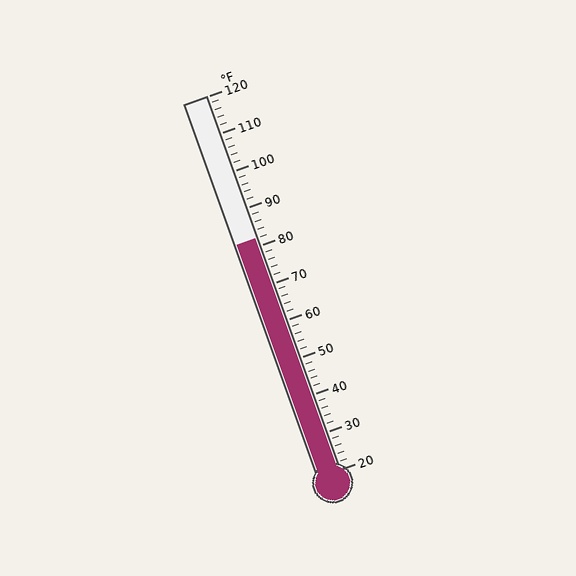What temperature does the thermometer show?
The thermometer shows approximately 82°F.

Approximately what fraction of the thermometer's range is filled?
The thermometer is filled to approximately 60% of its range.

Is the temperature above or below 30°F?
The temperature is above 30°F.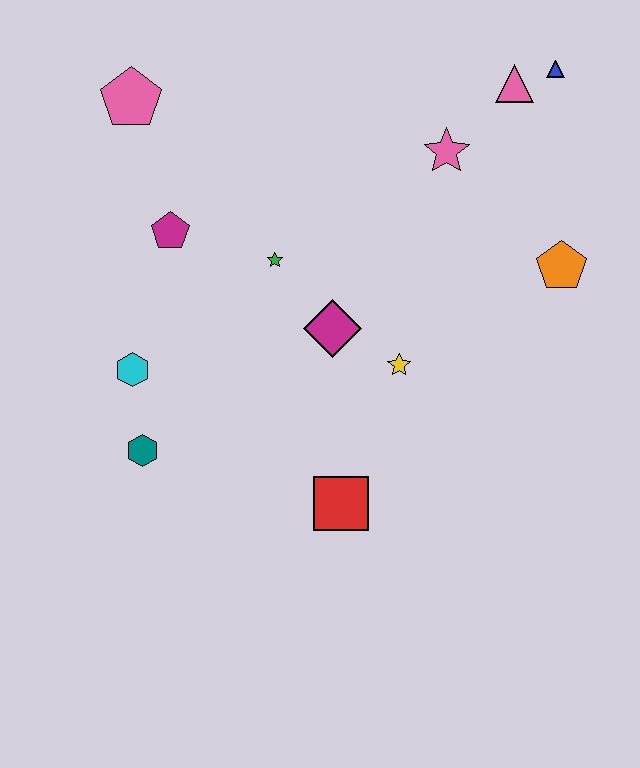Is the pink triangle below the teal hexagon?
No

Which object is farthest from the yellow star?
The pink pentagon is farthest from the yellow star.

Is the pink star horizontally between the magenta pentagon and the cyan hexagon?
No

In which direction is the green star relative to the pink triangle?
The green star is to the left of the pink triangle.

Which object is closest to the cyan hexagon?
The teal hexagon is closest to the cyan hexagon.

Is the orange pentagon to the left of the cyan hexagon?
No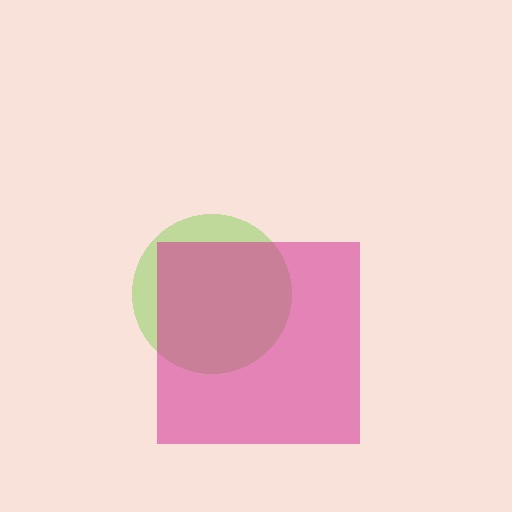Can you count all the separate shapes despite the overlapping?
Yes, there are 2 separate shapes.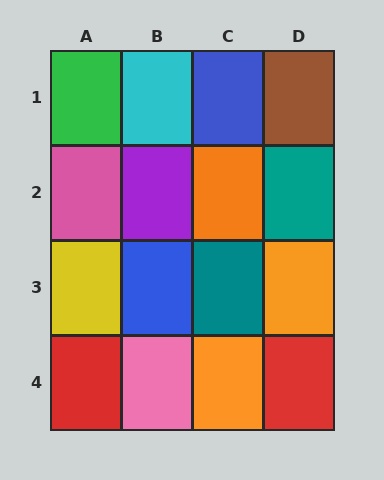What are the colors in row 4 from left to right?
Red, pink, orange, red.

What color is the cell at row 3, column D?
Orange.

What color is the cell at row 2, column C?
Orange.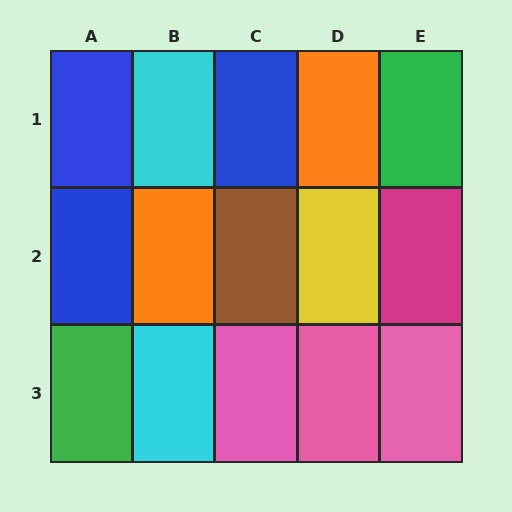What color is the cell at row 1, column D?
Orange.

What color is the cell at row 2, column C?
Brown.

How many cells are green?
2 cells are green.